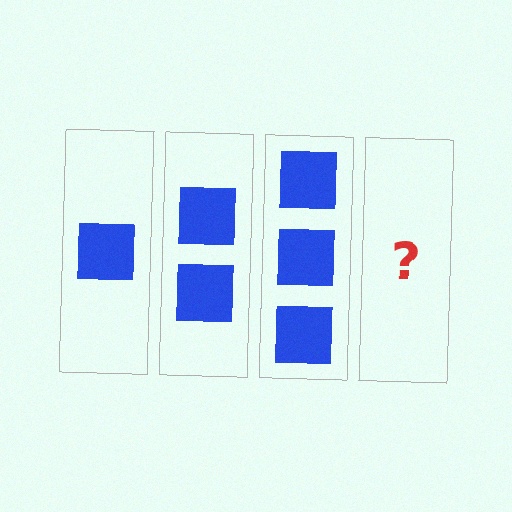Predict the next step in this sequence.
The next step is 4 squares.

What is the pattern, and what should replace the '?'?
The pattern is that each step adds one more square. The '?' should be 4 squares.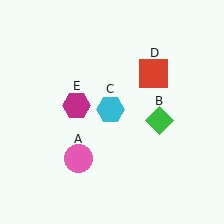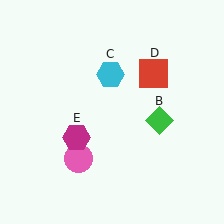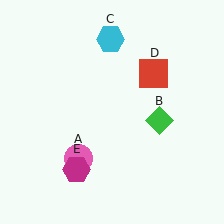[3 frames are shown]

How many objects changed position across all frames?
2 objects changed position: cyan hexagon (object C), magenta hexagon (object E).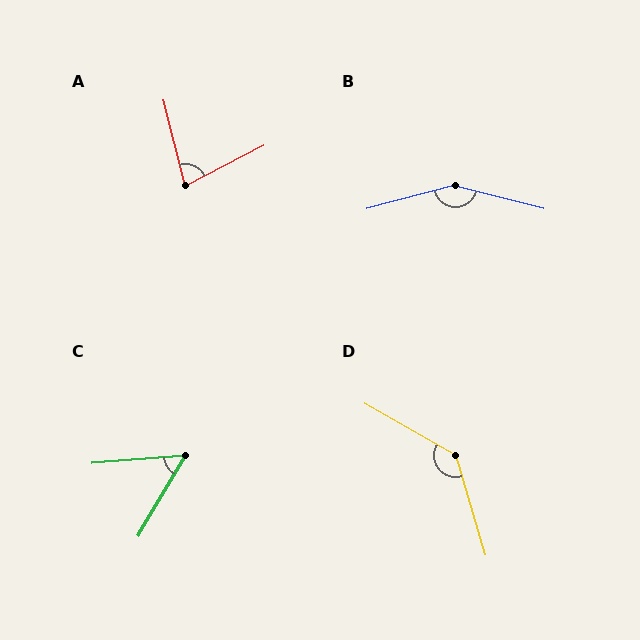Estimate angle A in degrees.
Approximately 77 degrees.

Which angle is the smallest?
C, at approximately 55 degrees.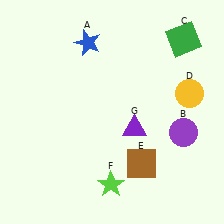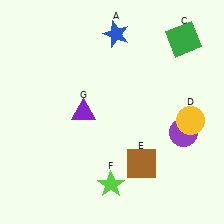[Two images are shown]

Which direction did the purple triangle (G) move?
The purple triangle (G) moved left.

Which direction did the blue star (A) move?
The blue star (A) moved right.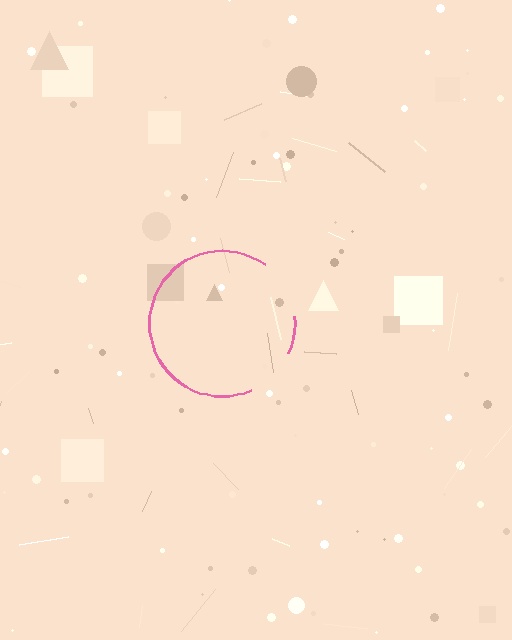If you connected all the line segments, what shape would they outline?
They would outline a circle.